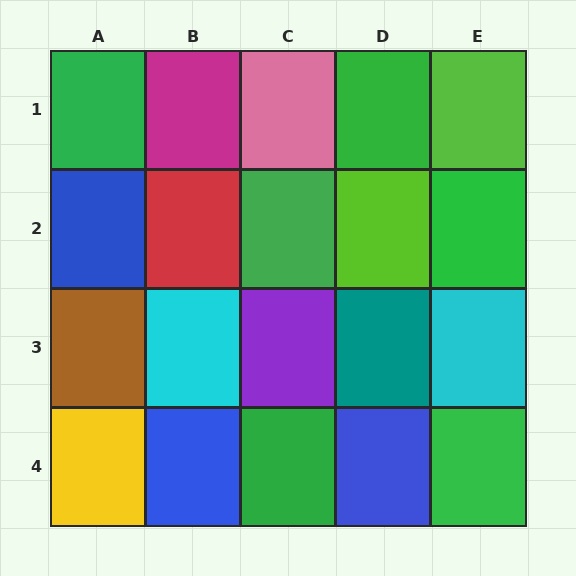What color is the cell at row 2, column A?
Blue.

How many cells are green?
6 cells are green.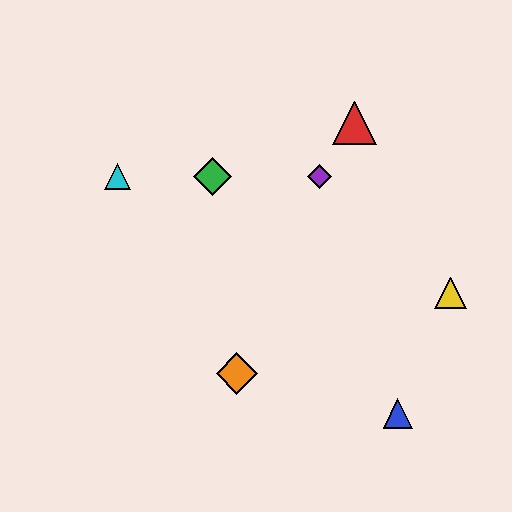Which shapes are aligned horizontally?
The green diamond, the purple diamond, the cyan triangle are aligned horizontally.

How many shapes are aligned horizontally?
3 shapes (the green diamond, the purple diamond, the cyan triangle) are aligned horizontally.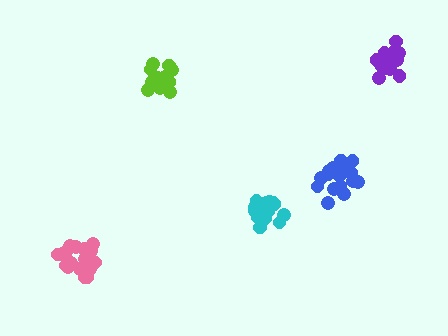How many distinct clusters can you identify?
There are 5 distinct clusters.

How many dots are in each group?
Group 1: 16 dots, Group 2: 18 dots, Group 3: 18 dots, Group 4: 18 dots, Group 5: 18 dots (88 total).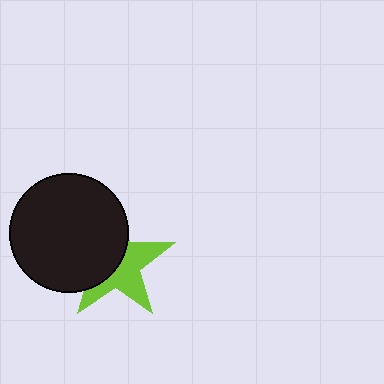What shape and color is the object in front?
The object in front is a black circle.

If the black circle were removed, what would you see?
You would see the complete lime star.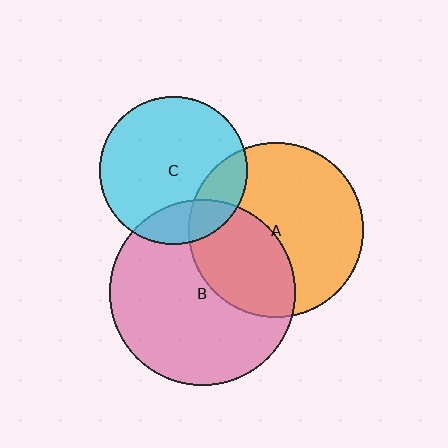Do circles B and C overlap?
Yes.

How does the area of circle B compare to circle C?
Approximately 1.6 times.